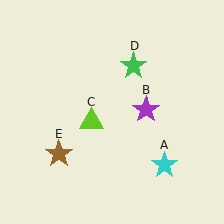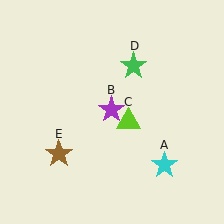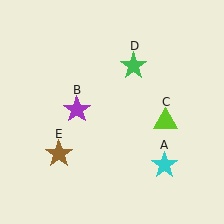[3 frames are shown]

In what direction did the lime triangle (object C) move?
The lime triangle (object C) moved right.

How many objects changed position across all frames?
2 objects changed position: purple star (object B), lime triangle (object C).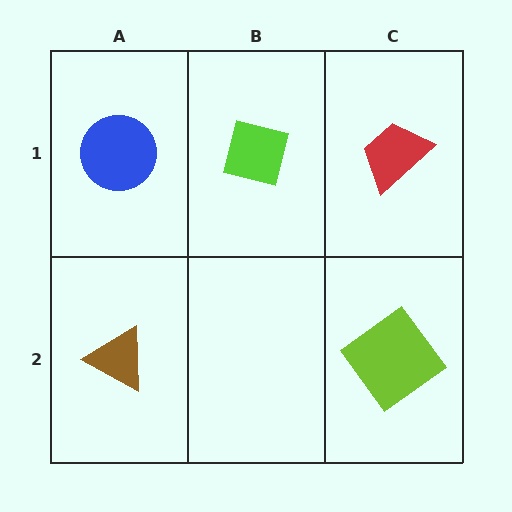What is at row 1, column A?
A blue circle.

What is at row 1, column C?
A red trapezoid.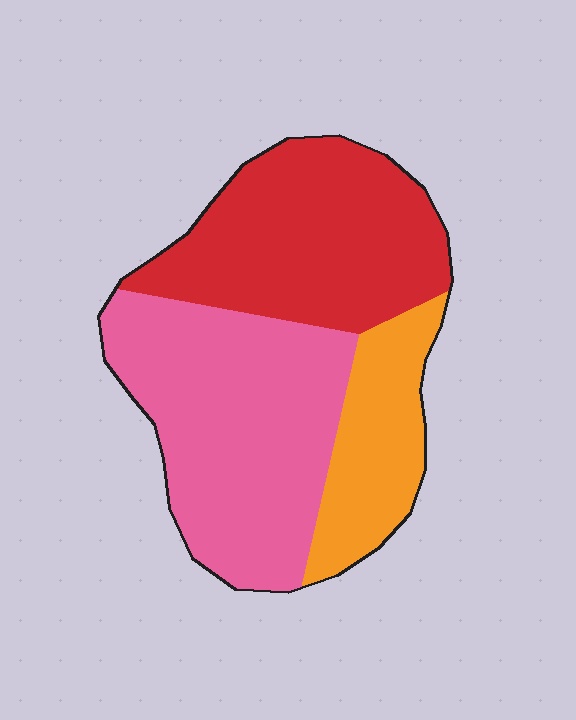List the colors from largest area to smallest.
From largest to smallest: pink, red, orange.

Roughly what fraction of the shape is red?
Red covers about 35% of the shape.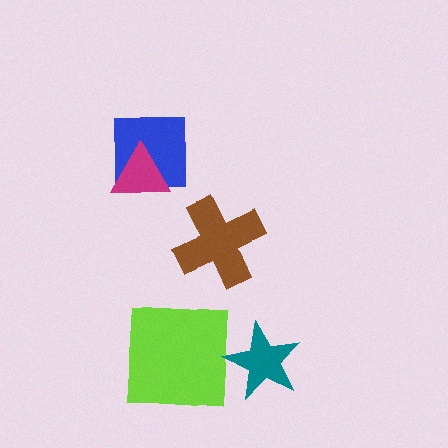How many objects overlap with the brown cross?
0 objects overlap with the brown cross.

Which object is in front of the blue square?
The magenta triangle is in front of the blue square.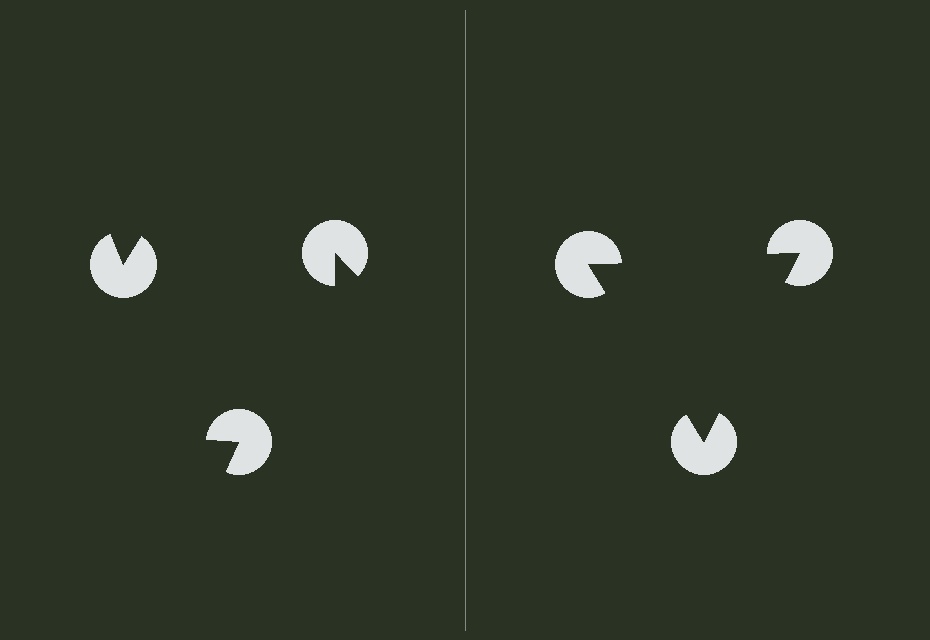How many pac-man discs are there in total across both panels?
6 — 3 on each side.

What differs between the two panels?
The pac-man discs are positioned identically on both sides; only the wedge orientations differ. On the right they align to a triangle; on the left they are misaligned.